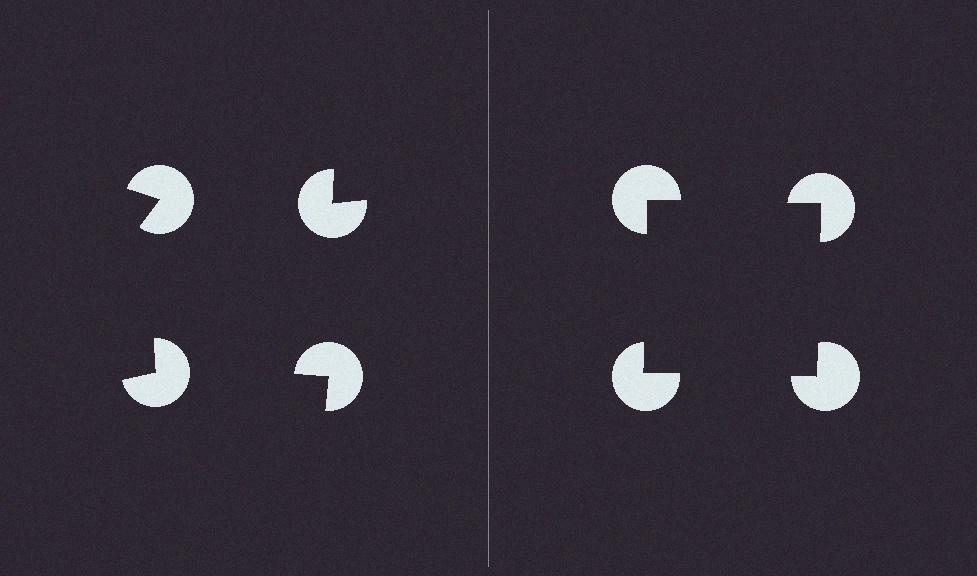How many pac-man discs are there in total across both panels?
8 — 4 on each side.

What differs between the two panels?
The pac-man discs are positioned identically on both sides; only the wedge orientations differ. On the right they align to a square; on the left they are misaligned.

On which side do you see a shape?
An illusory square appears on the right side. On the left side the wedge cuts are rotated, so no coherent shape forms.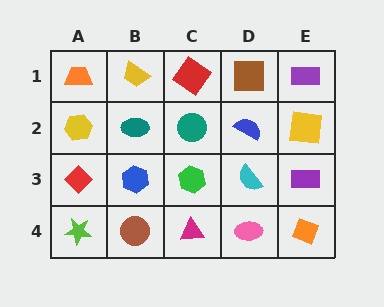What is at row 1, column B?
A yellow trapezoid.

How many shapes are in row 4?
5 shapes.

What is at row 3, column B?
A blue hexagon.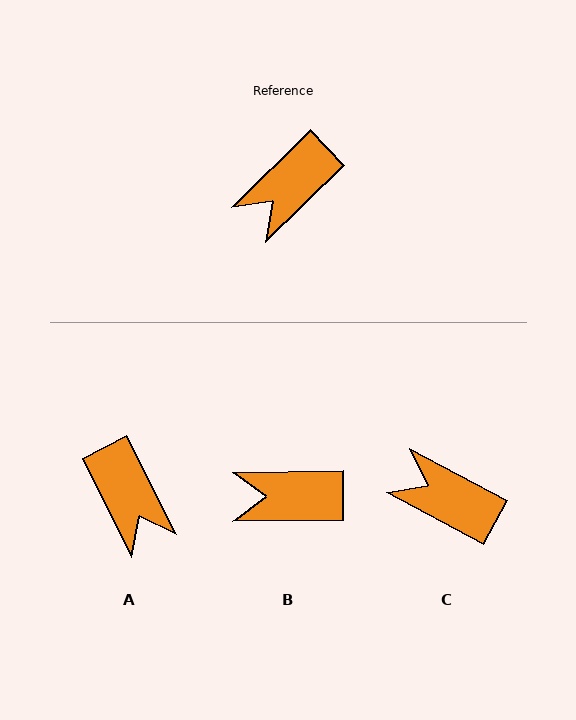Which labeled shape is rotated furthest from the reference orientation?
C, about 73 degrees away.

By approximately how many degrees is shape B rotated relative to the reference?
Approximately 44 degrees clockwise.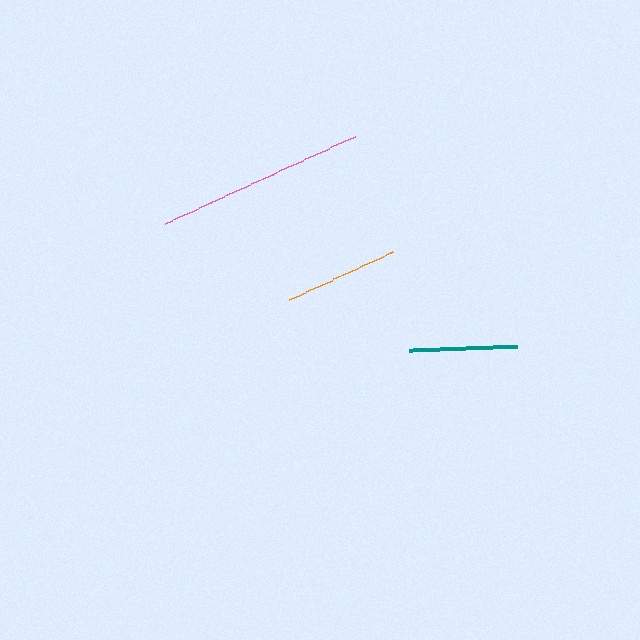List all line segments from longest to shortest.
From longest to shortest: pink, orange, teal.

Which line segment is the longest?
The pink line is the longest at approximately 208 pixels.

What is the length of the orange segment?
The orange segment is approximately 113 pixels long.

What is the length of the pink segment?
The pink segment is approximately 208 pixels long.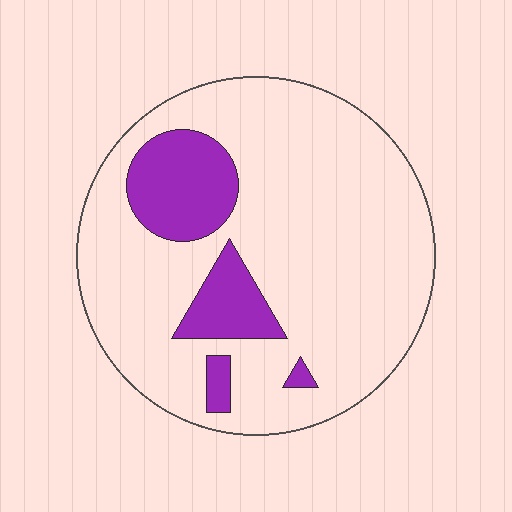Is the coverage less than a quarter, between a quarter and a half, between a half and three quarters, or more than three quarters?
Less than a quarter.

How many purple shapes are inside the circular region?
4.